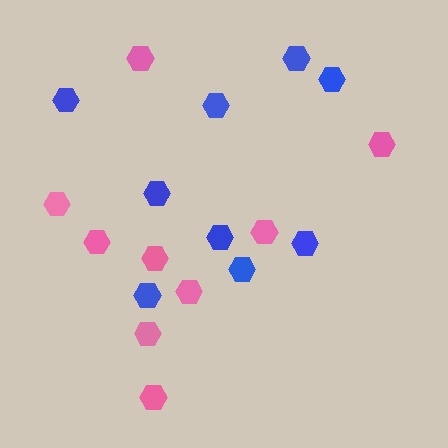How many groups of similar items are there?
There are 2 groups: one group of blue hexagons (9) and one group of pink hexagons (9).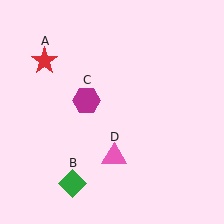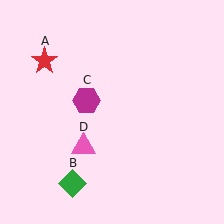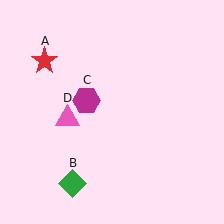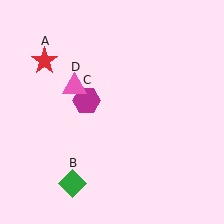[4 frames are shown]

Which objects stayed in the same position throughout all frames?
Red star (object A) and green diamond (object B) and magenta hexagon (object C) remained stationary.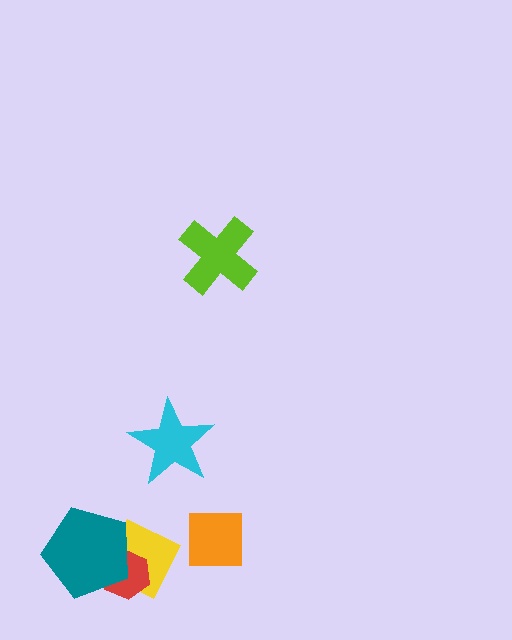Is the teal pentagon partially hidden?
No, no other shape covers it.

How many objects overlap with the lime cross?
0 objects overlap with the lime cross.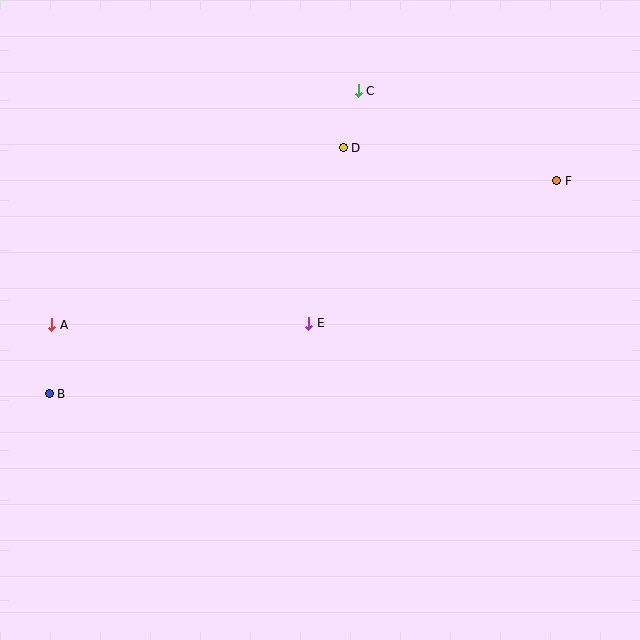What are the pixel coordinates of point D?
Point D is at (343, 148).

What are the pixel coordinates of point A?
Point A is at (52, 325).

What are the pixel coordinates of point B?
Point B is at (49, 394).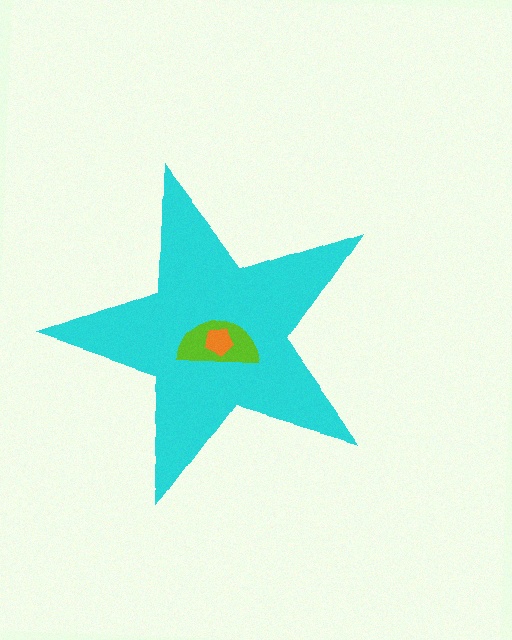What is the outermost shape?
The cyan star.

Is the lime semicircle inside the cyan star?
Yes.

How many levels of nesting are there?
3.